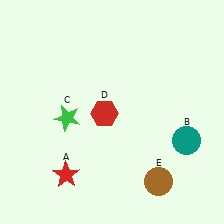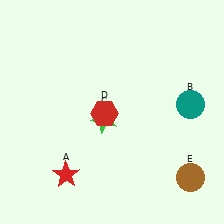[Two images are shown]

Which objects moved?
The objects that moved are: the teal circle (B), the green star (C), the brown circle (E).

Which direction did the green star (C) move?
The green star (C) moved right.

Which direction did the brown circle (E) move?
The brown circle (E) moved right.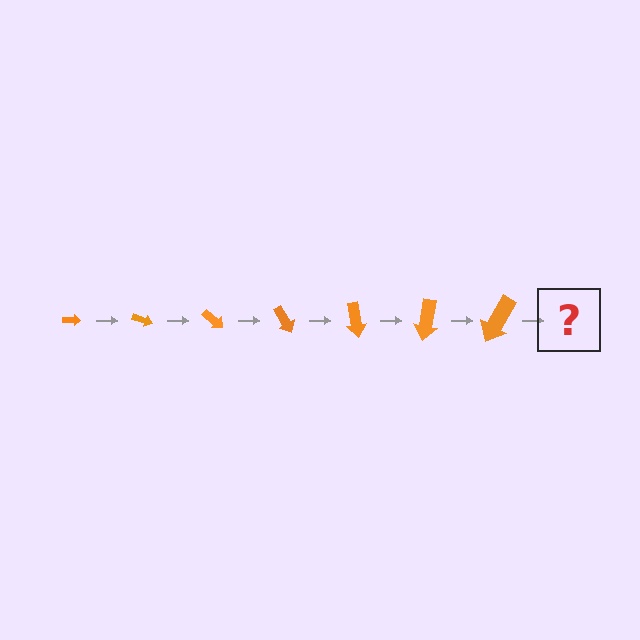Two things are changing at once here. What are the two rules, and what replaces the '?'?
The two rules are that the arrow grows larger each step and it rotates 20 degrees each step. The '?' should be an arrow, larger than the previous one and rotated 140 degrees from the start.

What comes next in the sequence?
The next element should be an arrow, larger than the previous one and rotated 140 degrees from the start.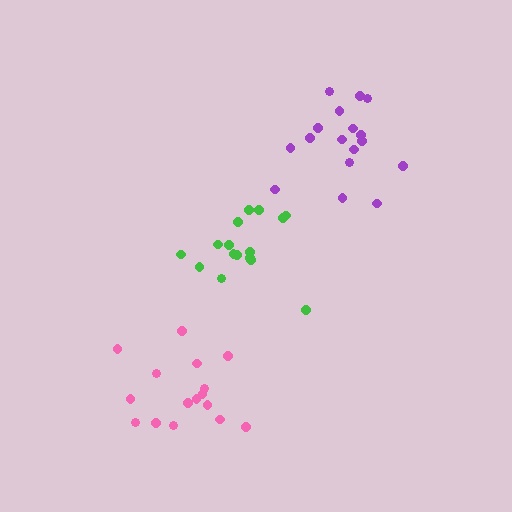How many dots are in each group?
Group 1: 17 dots, Group 2: 16 dots, Group 3: 16 dots (49 total).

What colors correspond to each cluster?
The clusters are colored: purple, green, pink.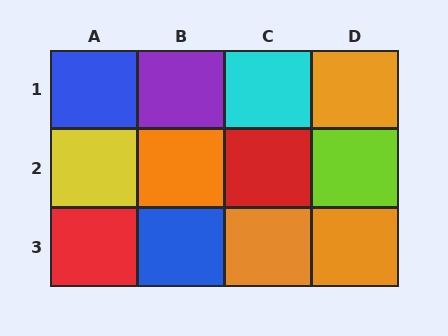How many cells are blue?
2 cells are blue.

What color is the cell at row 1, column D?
Orange.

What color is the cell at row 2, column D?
Lime.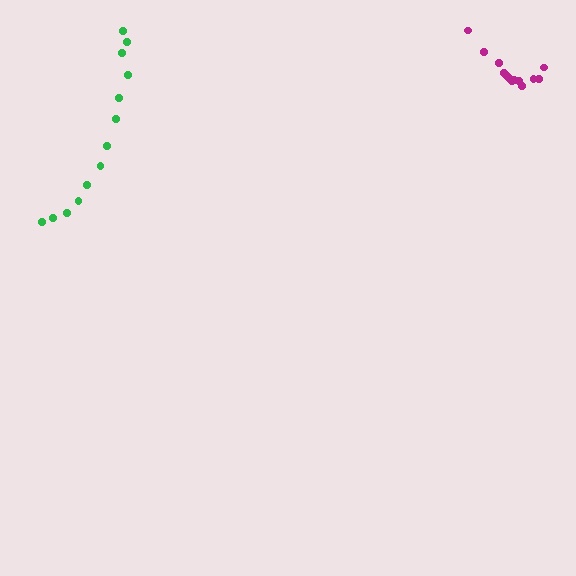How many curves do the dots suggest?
There are 2 distinct paths.